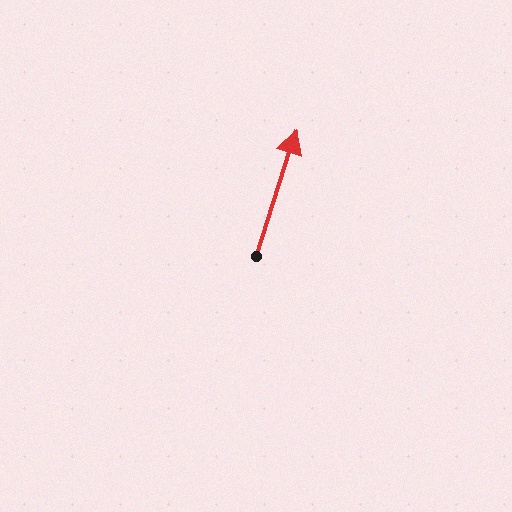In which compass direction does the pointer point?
North.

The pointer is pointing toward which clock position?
Roughly 1 o'clock.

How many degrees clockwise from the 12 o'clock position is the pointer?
Approximately 18 degrees.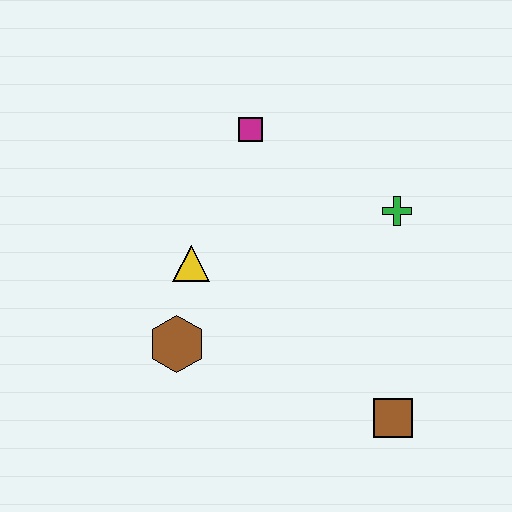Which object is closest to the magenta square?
The yellow triangle is closest to the magenta square.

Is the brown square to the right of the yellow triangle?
Yes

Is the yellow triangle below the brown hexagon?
No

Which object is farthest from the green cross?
The brown hexagon is farthest from the green cross.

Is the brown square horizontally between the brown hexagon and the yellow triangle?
No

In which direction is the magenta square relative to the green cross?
The magenta square is to the left of the green cross.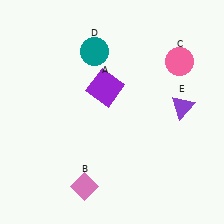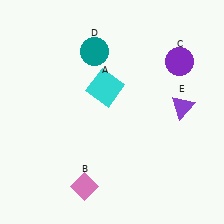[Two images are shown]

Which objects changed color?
A changed from purple to cyan. C changed from pink to purple.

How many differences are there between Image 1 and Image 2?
There are 2 differences between the two images.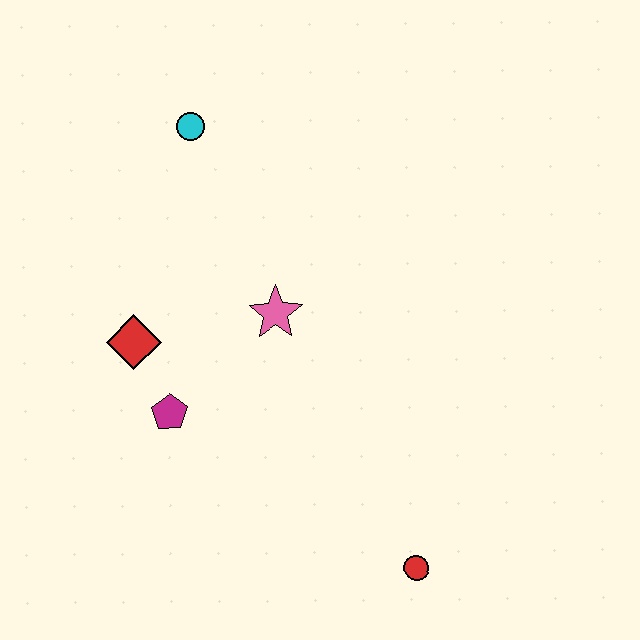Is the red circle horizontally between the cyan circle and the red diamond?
No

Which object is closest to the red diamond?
The magenta pentagon is closest to the red diamond.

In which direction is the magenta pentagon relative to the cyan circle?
The magenta pentagon is below the cyan circle.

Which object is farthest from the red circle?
The cyan circle is farthest from the red circle.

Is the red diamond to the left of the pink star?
Yes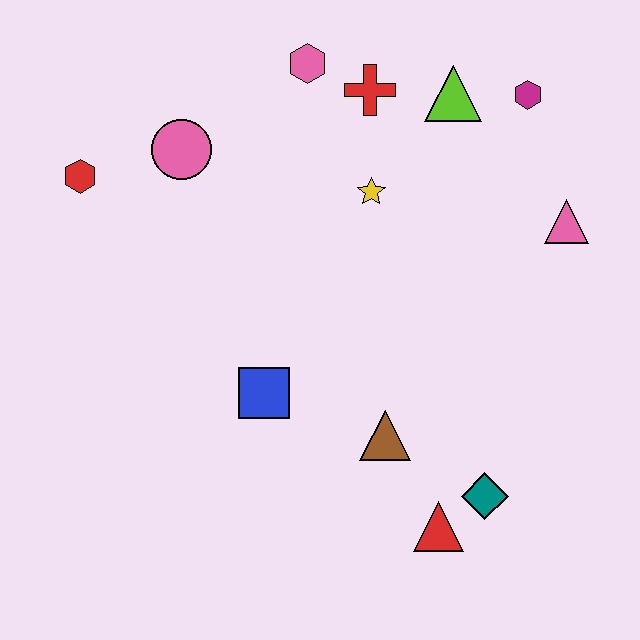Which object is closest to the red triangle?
The teal diamond is closest to the red triangle.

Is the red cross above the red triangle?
Yes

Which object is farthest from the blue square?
The magenta hexagon is farthest from the blue square.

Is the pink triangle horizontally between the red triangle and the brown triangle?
No